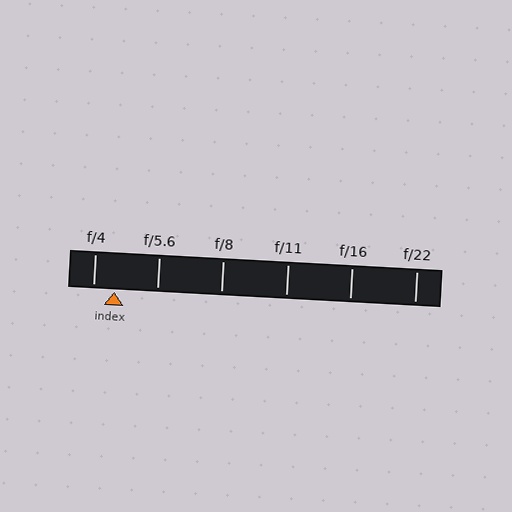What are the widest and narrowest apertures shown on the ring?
The widest aperture shown is f/4 and the narrowest is f/22.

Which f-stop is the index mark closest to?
The index mark is closest to f/4.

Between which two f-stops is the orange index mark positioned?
The index mark is between f/4 and f/5.6.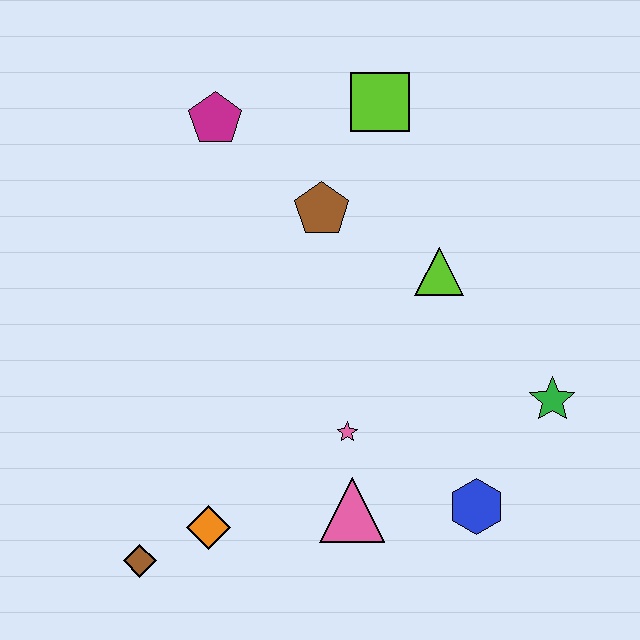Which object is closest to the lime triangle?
The brown pentagon is closest to the lime triangle.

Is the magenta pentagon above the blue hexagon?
Yes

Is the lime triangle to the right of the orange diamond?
Yes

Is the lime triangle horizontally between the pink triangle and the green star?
Yes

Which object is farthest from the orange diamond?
The lime square is farthest from the orange diamond.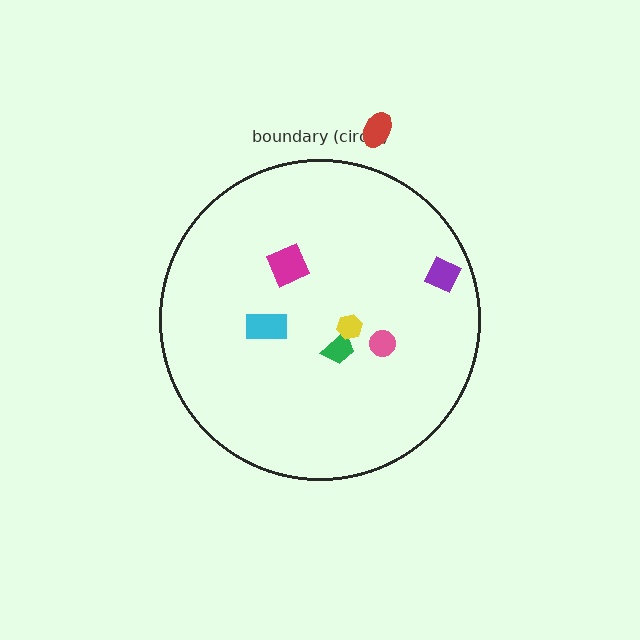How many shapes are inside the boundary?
6 inside, 1 outside.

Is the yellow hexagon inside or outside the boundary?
Inside.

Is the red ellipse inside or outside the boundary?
Outside.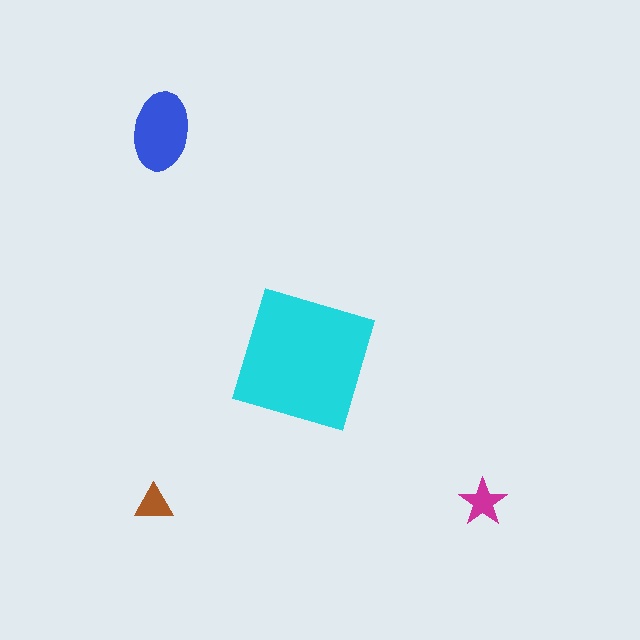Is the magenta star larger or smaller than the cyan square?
Smaller.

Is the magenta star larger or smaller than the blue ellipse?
Smaller.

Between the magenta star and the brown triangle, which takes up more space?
The magenta star.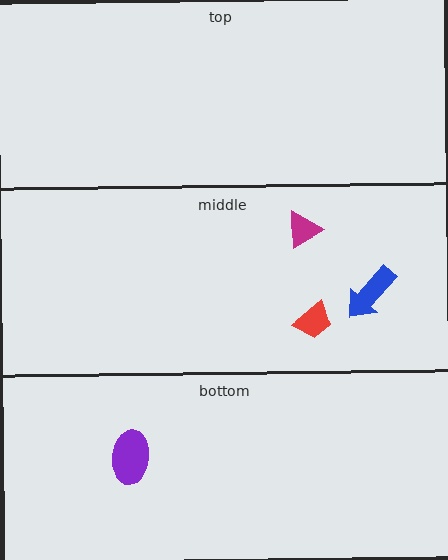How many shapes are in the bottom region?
1.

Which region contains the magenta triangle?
The middle region.